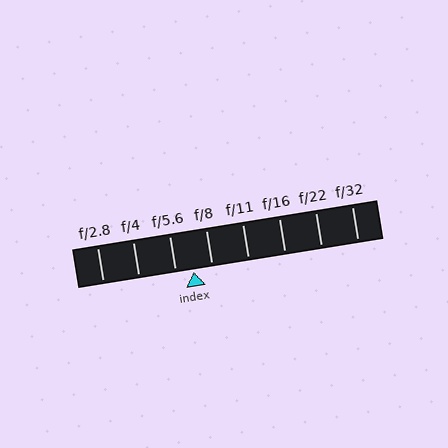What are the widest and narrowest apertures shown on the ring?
The widest aperture shown is f/2.8 and the narrowest is f/32.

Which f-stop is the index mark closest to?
The index mark is closest to f/5.6.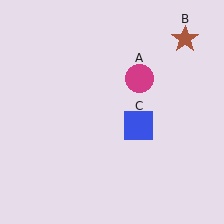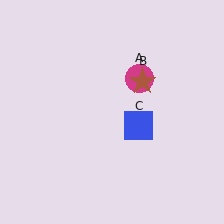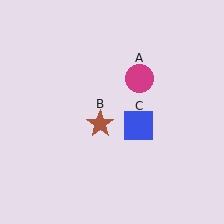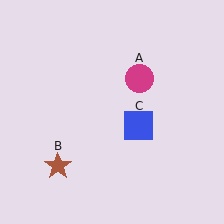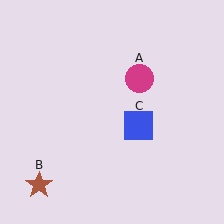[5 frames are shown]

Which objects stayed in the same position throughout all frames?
Magenta circle (object A) and blue square (object C) remained stationary.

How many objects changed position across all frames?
1 object changed position: brown star (object B).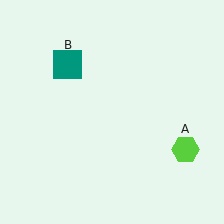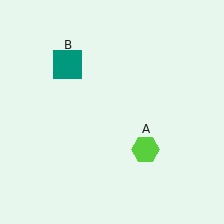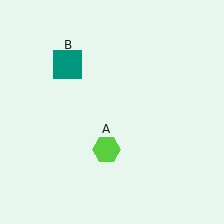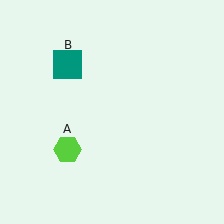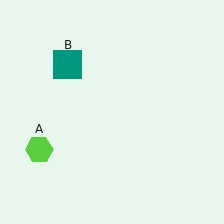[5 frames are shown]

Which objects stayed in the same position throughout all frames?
Teal square (object B) remained stationary.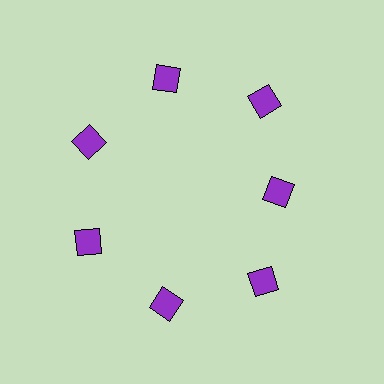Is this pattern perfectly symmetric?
No. The 7 purple squares are arranged in a ring, but one element near the 3 o'clock position is pulled inward toward the center, breaking the 7-fold rotational symmetry.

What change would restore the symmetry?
The symmetry would be restored by moving it outward, back onto the ring so that all 7 squares sit at equal angles and equal distance from the center.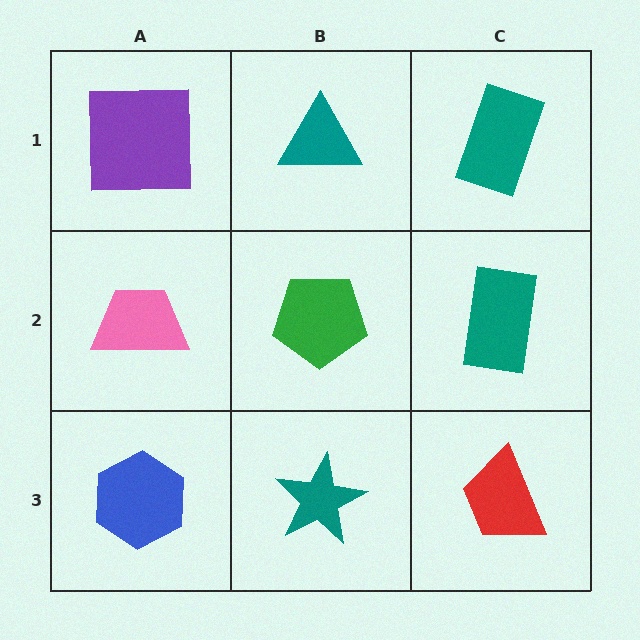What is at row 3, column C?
A red trapezoid.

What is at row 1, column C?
A teal rectangle.